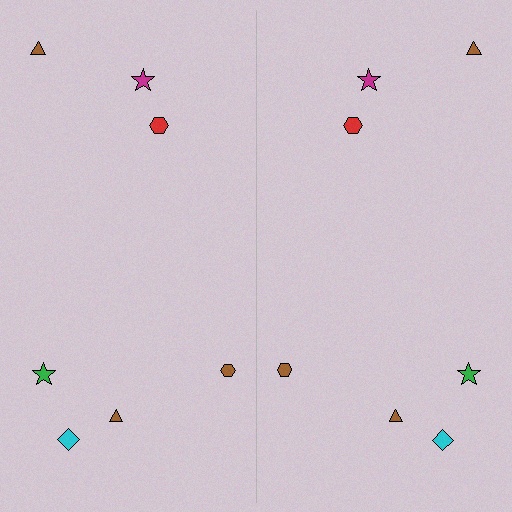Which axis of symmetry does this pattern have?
The pattern has a vertical axis of symmetry running through the center of the image.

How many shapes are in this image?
There are 14 shapes in this image.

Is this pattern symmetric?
Yes, this pattern has bilateral (reflection) symmetry.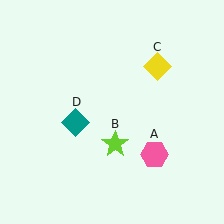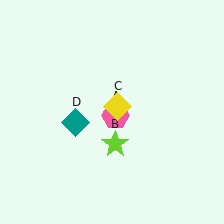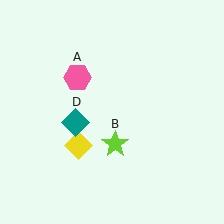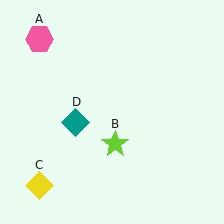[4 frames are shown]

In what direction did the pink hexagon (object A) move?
The pink hexagon (object A) moved up and to the left.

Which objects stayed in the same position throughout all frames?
Lime star (object B) and teal diamond (object D) remained stationary.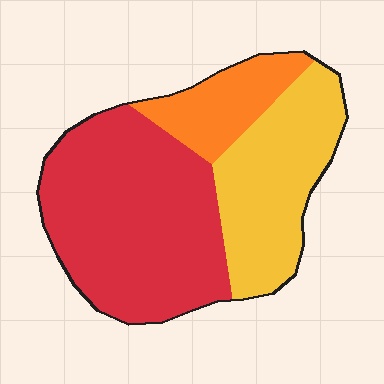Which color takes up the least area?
Orange, at roughly 15%.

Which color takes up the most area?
Red, at roughly 55%.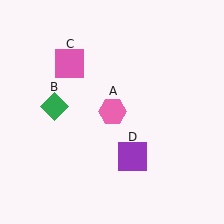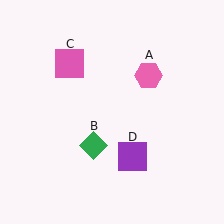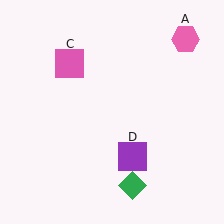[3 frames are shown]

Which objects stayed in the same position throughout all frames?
Pink square (object C) and purple square (object D) remained stationary.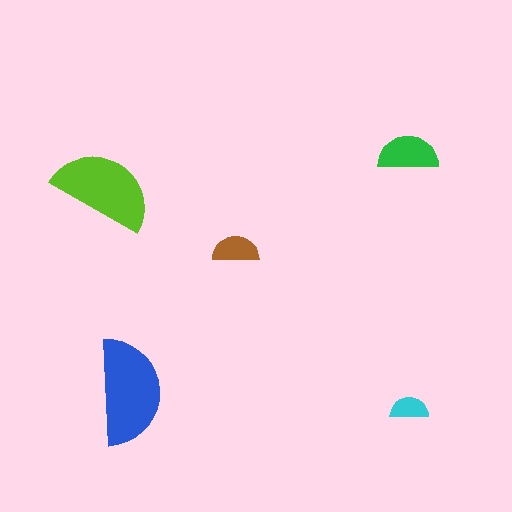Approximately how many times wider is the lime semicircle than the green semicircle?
About 1.5 times wider.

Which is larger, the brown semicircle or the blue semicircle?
The blue one.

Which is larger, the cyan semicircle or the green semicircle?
The green one.